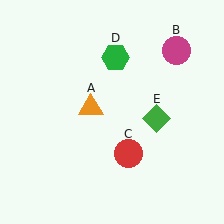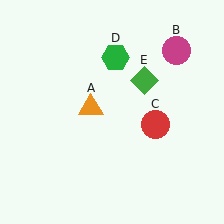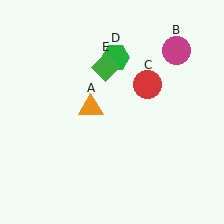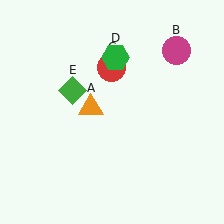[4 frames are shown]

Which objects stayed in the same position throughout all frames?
Orange triangle (object A) and magenta circle (object B) and green hexagon (object D) remained stationary.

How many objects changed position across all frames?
2 objects changed position: red circle (object C), green diamond (object E).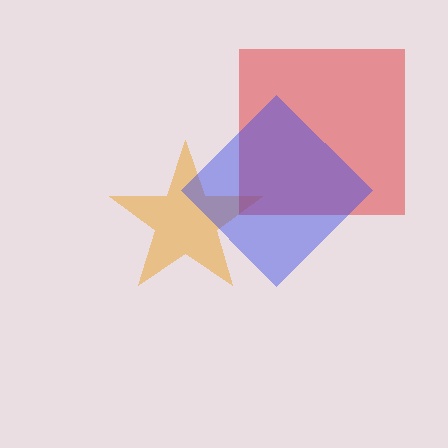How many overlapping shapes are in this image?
There are 3 overlapping shapes in the image.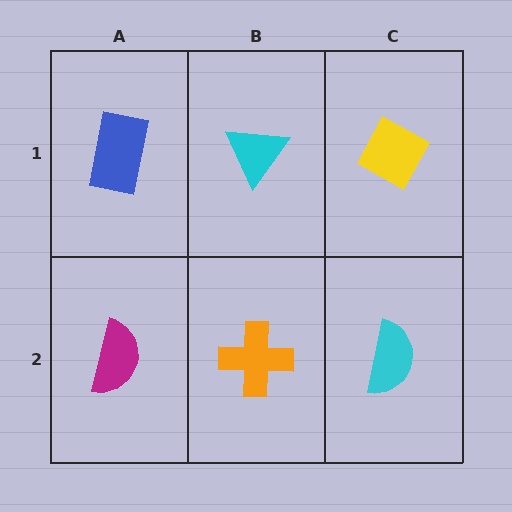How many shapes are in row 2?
3 shapes.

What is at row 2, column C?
A cyan semicircle.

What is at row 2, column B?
An orange cross.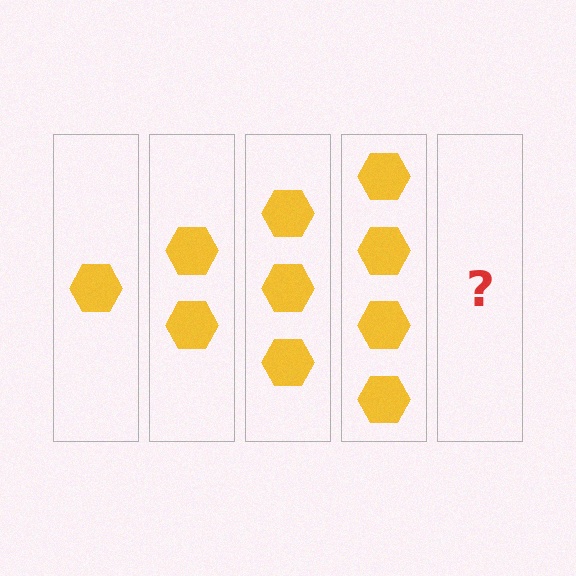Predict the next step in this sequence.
The next step is 5 hexagons.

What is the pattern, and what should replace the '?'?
The pattern is that each step adds one more hexagon. The '?' should be 5 hexagons.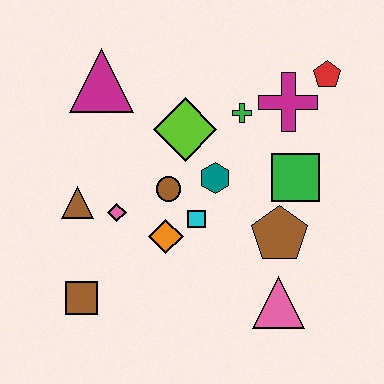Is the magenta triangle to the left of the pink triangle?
Yes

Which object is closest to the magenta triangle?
The lime diamond is closest to the magenta triangle.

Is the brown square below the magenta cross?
Yes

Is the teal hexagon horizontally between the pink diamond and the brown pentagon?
Yes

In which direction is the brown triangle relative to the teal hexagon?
The brown triangle is to the left of the teal hexagon.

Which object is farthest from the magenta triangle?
The pink triangle is farthest from the magenta triangle.